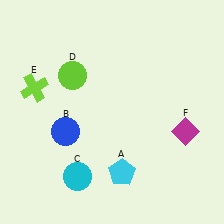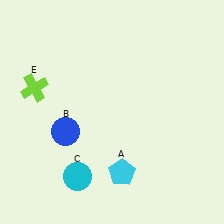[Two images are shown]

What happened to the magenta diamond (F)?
The magenta diamond (F) was removed in Image 2. It was in the bottom-right area of Image 1.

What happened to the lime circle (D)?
The lime circle (D) was removed in Image 2. It was in the top-left area of Image 1.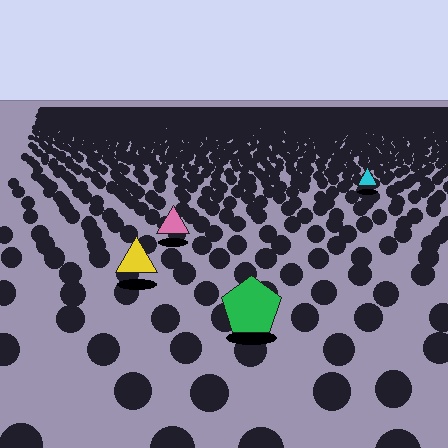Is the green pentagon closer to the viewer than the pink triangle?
Yes. The green pentagon is closer — you can tell from the texture gradient: the ground texture is coarser near it.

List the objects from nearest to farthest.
From nearest to farthest: the green pentagon, the yellow triangle, the pink triangle, the cyan triangle.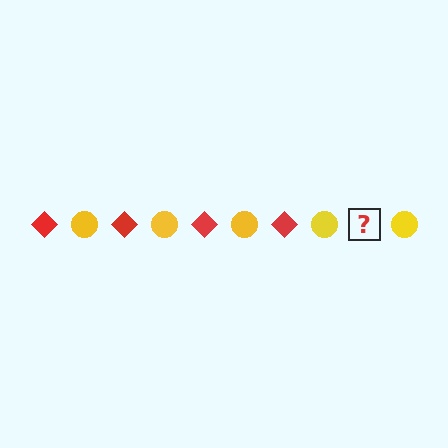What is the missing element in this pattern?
The missing element is a red diamond.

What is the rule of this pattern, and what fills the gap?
The rule is that the pattern alternates between red diamond and yellow circle. The gap should be filled with a red diamond.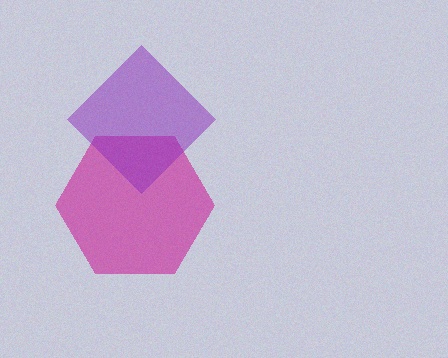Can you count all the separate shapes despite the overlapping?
Yes, there are 2 separate shapes.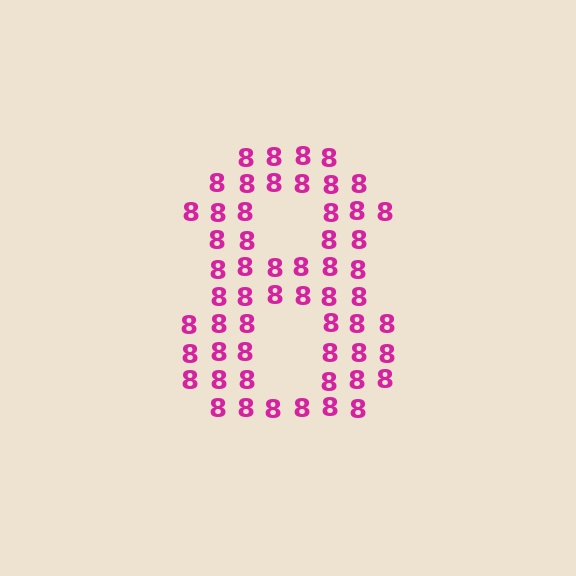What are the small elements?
The small elements are digit 8's.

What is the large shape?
The large shape is the digit 8.